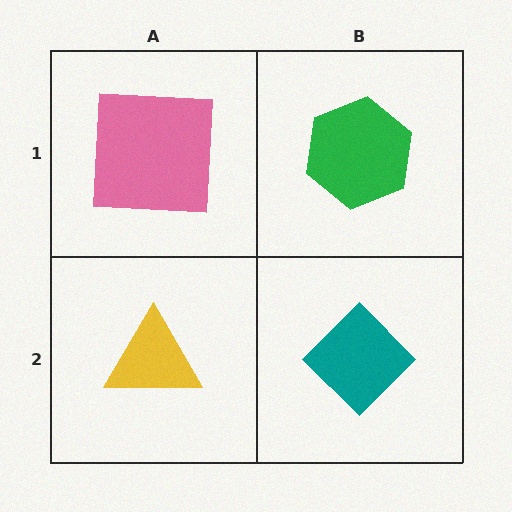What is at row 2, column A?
A yellow triangle.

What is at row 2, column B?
A teal diamond.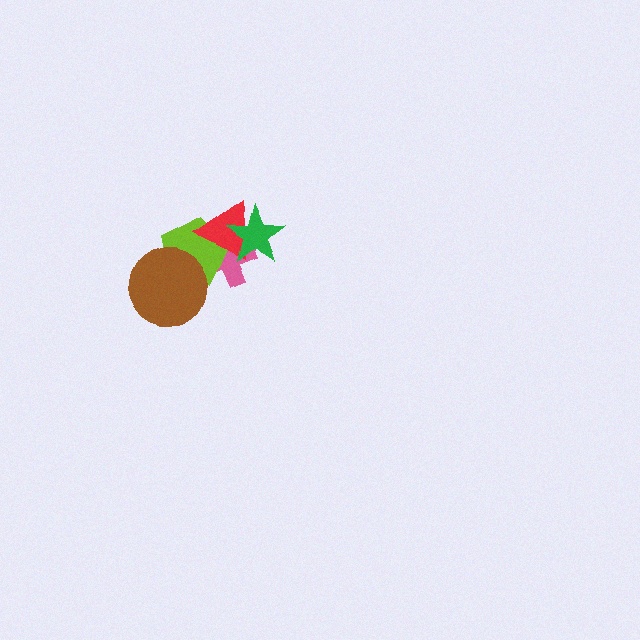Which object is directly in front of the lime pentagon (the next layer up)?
The red triangle is directly in front of the lime pentagon.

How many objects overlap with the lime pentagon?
3 objects overlap with the lime pentagon.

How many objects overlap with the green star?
2 objects overlap with the green star.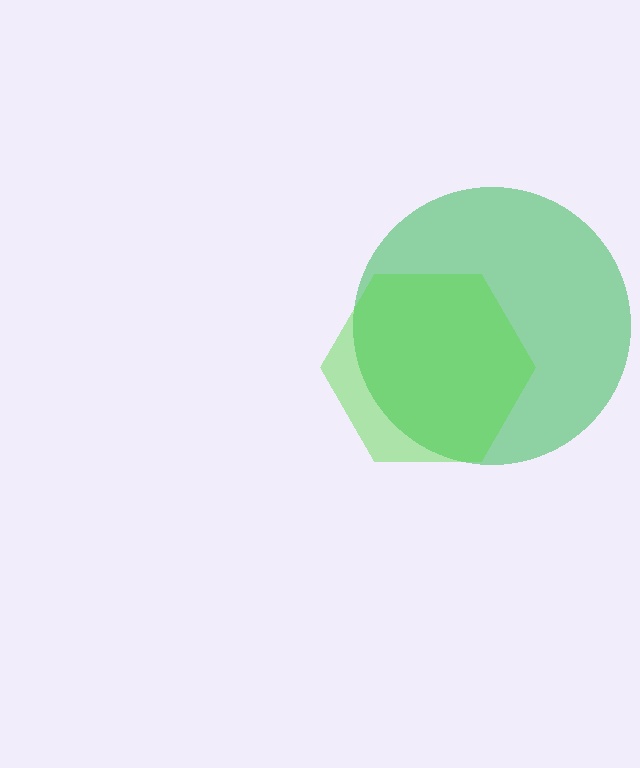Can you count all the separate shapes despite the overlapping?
Yes, there are 2 separate shapes.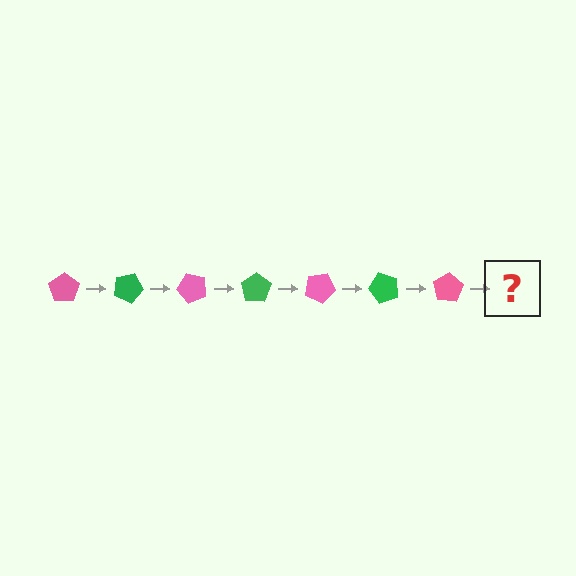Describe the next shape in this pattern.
It should be a green pentagon, rotated 175 degrees from the start.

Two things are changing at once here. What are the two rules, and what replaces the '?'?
The two rules are that it rotates 25 degrees each step and the color cycles through pink and green. The '?' should be a green pentagon, rotated 175 degrees from the start.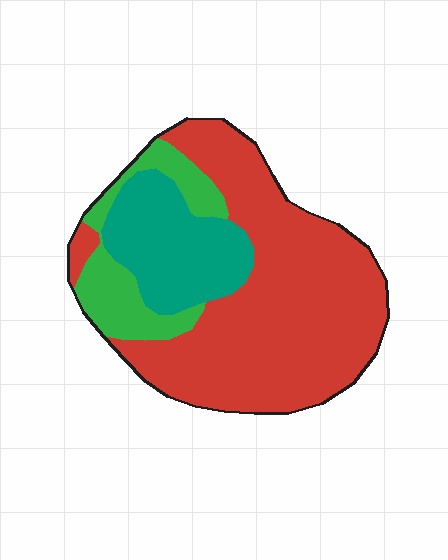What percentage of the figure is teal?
Teal covers about 20% of the figure.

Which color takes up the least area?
Green, at roughly 15%.